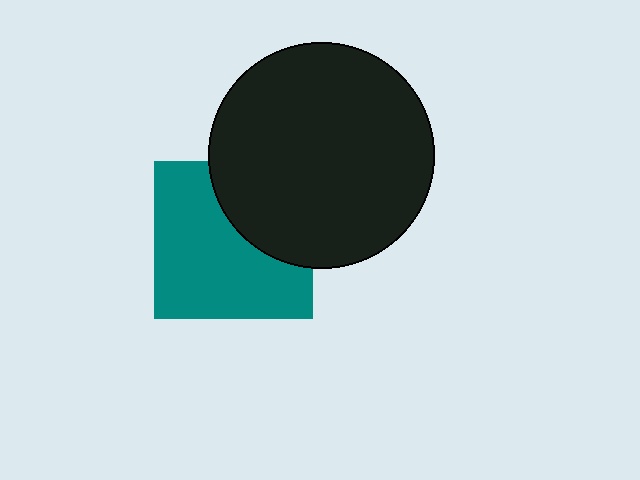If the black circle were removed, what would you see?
You would see the complete teal square.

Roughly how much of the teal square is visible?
Most of it is visible (roughly 66%).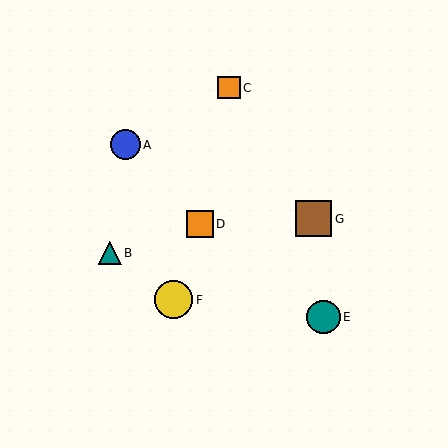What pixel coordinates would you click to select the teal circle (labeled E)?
Click at (323, 317) to select the teal circle E.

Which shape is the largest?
The yellow circle (labeled F) is the largest.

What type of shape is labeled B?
Shape B is a teal triangle.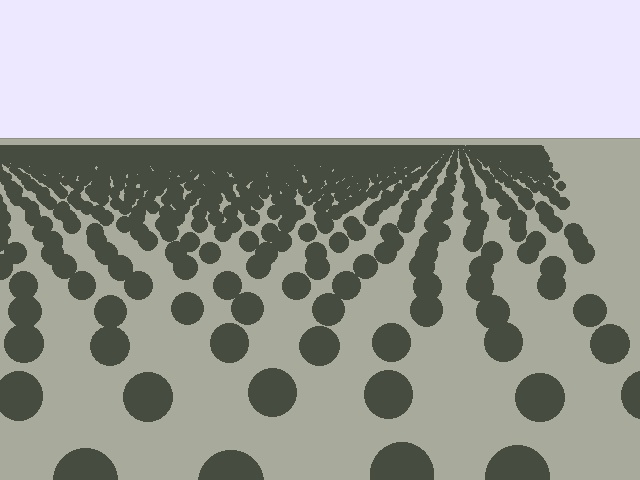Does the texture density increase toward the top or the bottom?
Density increases toward the top.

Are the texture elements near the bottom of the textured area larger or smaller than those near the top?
Larger. Near the bottom, elements are closer to the viewer and appear at a bigger on-screen size.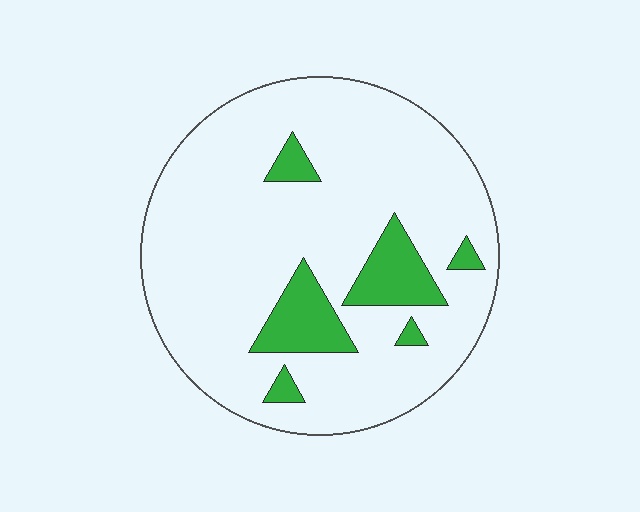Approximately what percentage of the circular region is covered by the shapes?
Approximately 15%.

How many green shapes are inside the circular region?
6.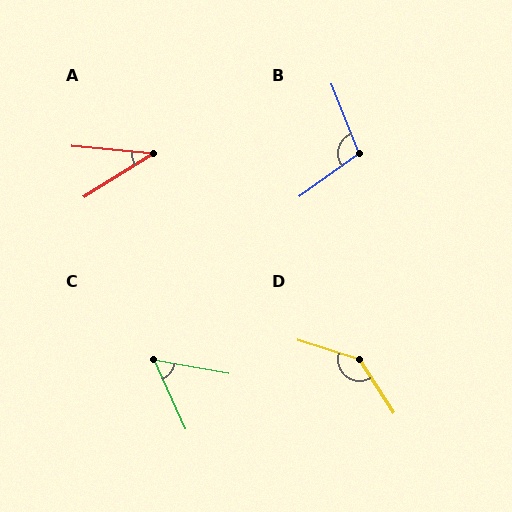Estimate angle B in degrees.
Approximately 104 degrees.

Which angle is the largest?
D, at approximately 140 degrees.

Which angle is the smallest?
A, at approximately 38 degrees.